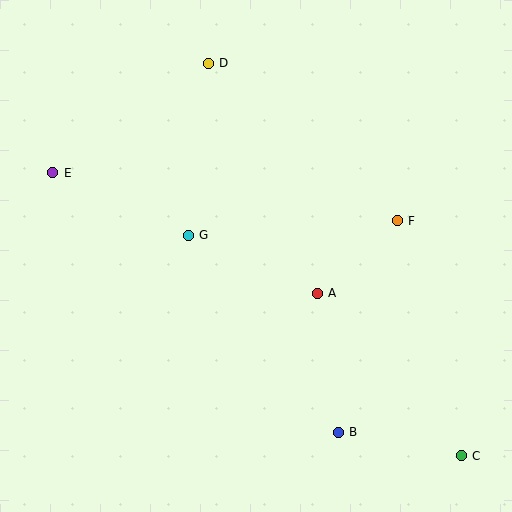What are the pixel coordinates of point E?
Point E is at (53, 173).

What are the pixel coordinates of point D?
Point D is at (208, 63).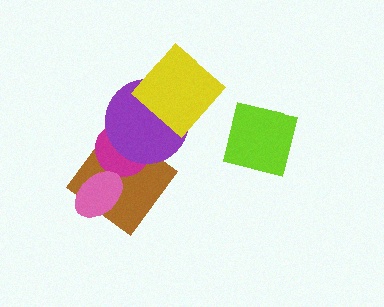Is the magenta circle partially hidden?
Yes, it is partially covered by another shape.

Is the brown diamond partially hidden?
Yes, it is partially covered by another shape.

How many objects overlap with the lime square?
0 objects overlap with the lime square.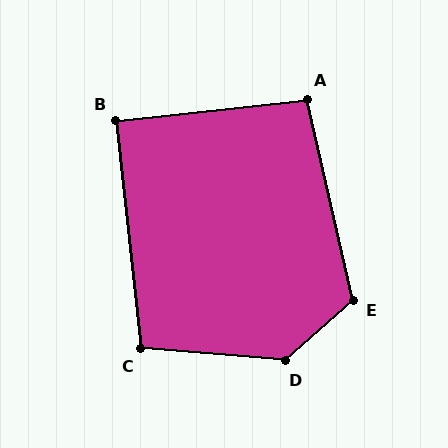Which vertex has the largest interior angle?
D, at approximately 133 degrees.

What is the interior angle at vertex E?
Approximately 119 degrees (obtuse).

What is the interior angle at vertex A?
Approximately 97 degrees (obtuse).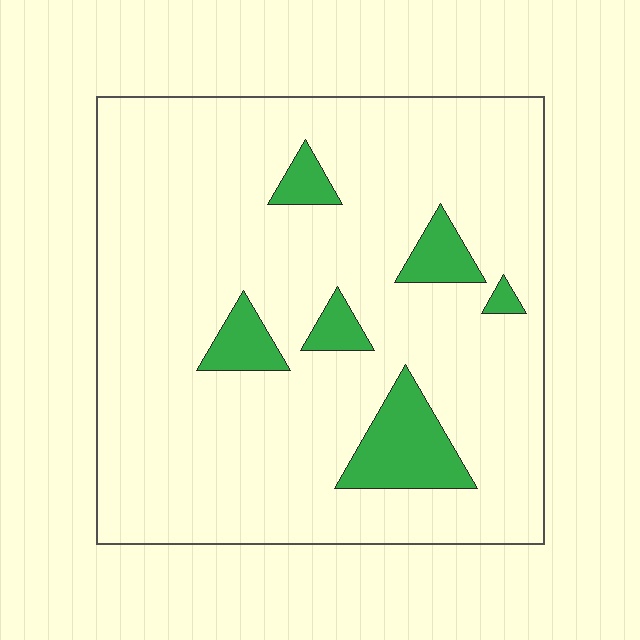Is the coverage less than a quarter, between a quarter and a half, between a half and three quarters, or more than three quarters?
Less than a quarter.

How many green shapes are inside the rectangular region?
6.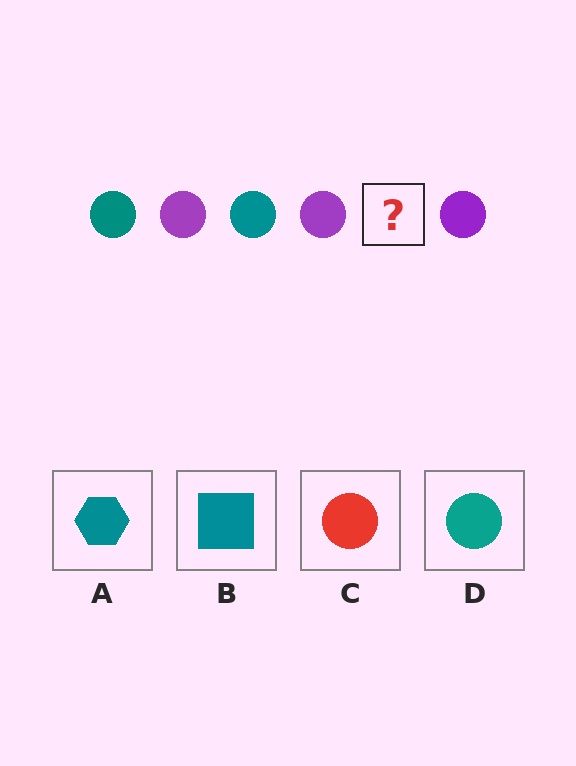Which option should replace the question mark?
Option D.